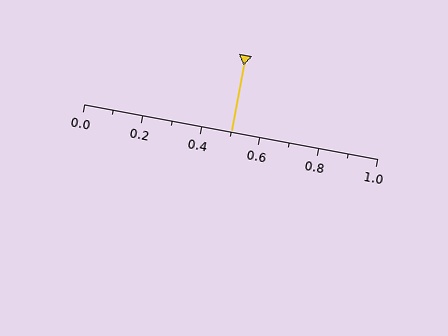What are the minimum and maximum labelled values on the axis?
The axis runs from 0.0 to 1.0.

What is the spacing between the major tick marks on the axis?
The major ticks are spaced 0.2 apart.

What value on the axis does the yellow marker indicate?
The marker indicates approximately 0.5.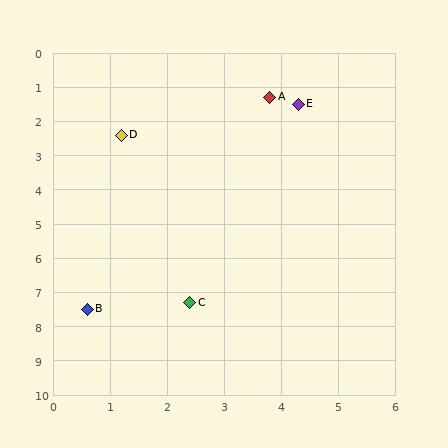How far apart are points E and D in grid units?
Points E and D are about 3.2 grid units apart.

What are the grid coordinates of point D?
Point D is at approximately (1.2, 2.4).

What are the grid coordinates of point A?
Point A is at approximately (3.8, 1.3).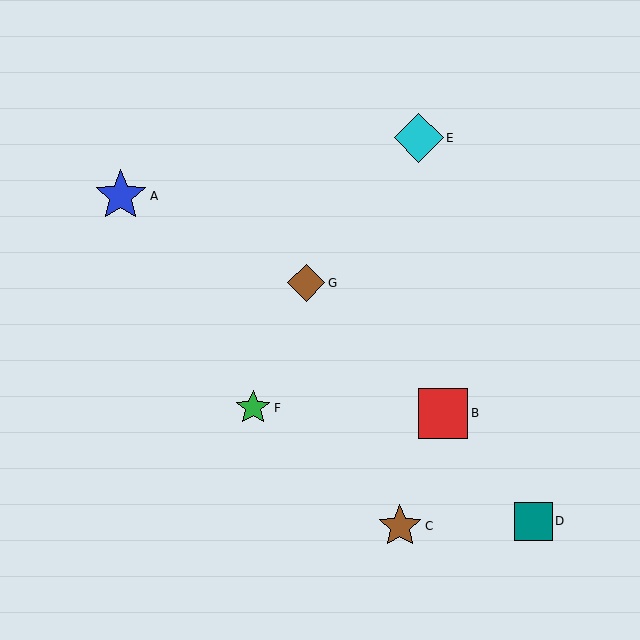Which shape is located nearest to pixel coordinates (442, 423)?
The red square (labeled B) at (443, 413) is nearest to that location.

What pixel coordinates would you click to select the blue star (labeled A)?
Click at (121, 196) to select the blue star A.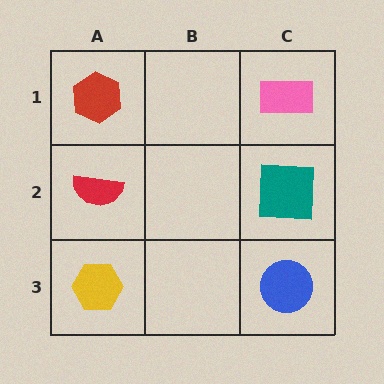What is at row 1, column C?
A pink rectangle.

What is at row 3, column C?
A blue circle.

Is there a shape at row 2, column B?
No, that cell is empty.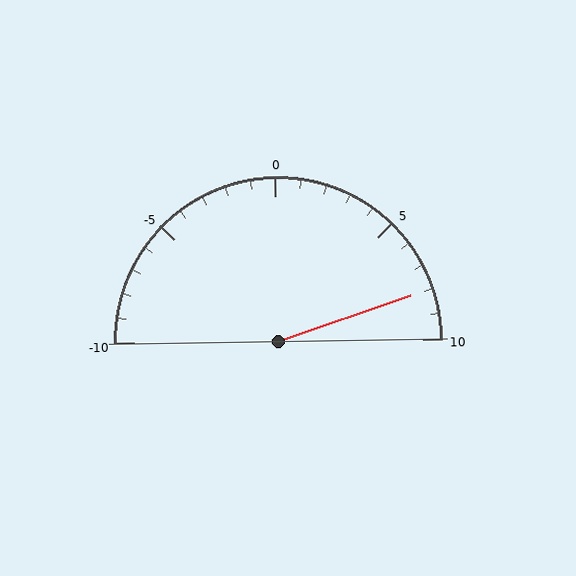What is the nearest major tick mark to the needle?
The nearest major tick mark is 10.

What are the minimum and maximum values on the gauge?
The gauge ranges from -10 to 10.